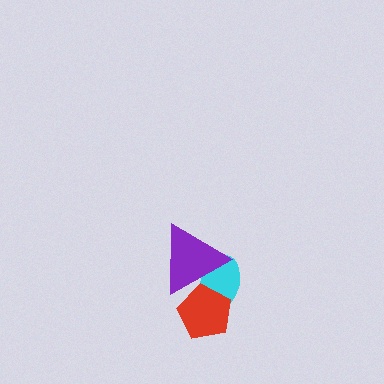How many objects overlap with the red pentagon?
2 objects overlap with the red pentagon.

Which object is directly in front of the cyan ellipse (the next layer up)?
The purple triangle is directly in front of the cyan ellipse.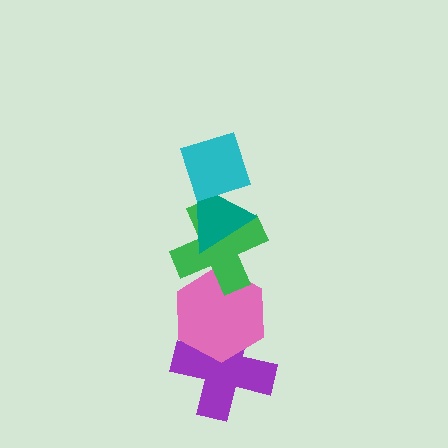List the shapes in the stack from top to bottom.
From top to bottom: the cyan diamond, the teal triangle, the green cross, the pink hexagon, the purple cross.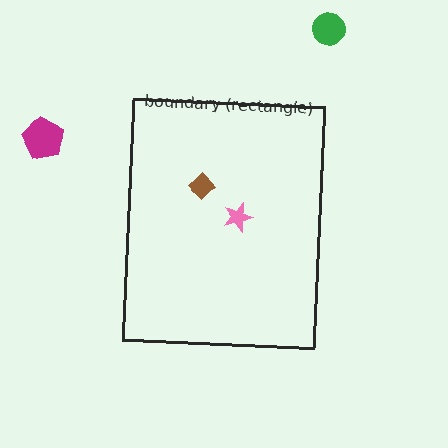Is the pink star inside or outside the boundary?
Inside.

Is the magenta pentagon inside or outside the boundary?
Outside.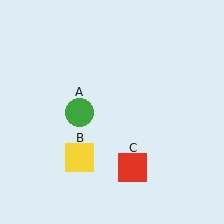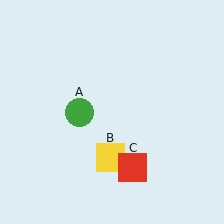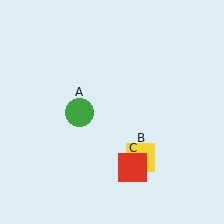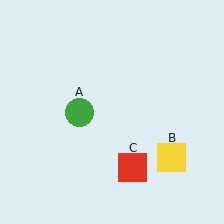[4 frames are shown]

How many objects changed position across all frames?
1 object changed position: yellow square (object B).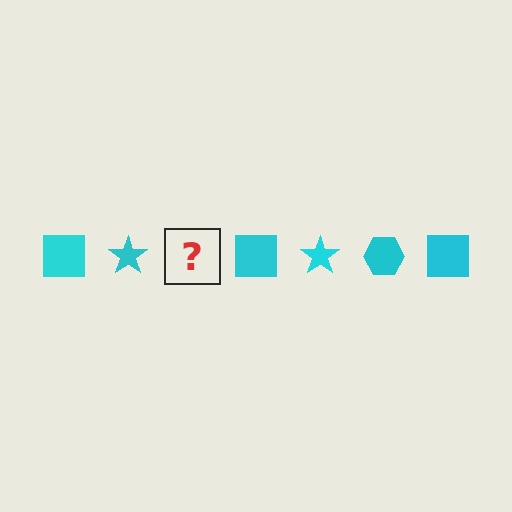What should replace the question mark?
The question mark should be replaced with a cyan hexagon.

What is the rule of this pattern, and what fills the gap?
The rule is that the pattern cycles through square, star, hexagon shapes in cyan. The gap should be filled with a cyan hexagon.